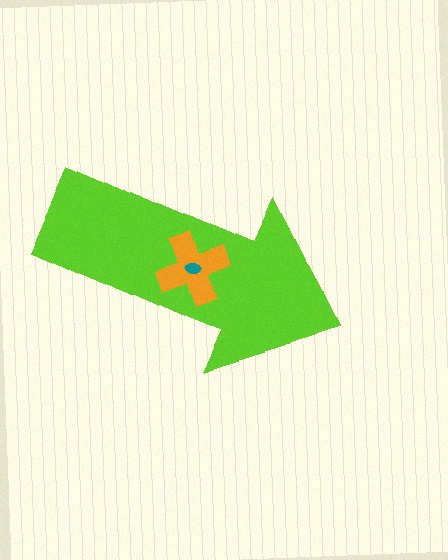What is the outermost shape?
The lime arrow.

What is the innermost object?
The teal ellipse.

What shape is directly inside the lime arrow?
The orange cross.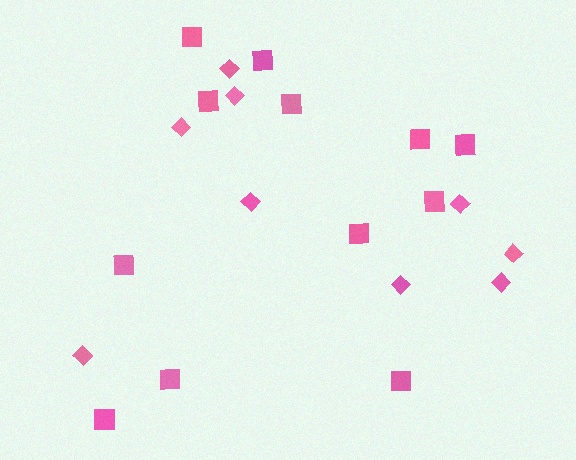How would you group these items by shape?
There are 2 groups: one group of squares (12) and one group of diamonds (9).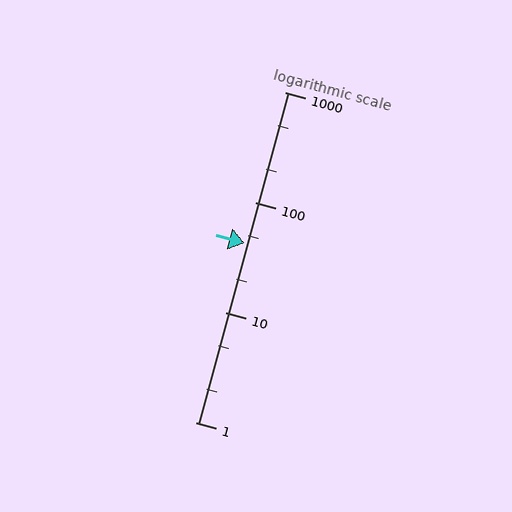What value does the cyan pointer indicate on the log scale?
The pointer indicates approximately 42.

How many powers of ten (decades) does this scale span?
The scale spans 3 decades, from 1 to 1000.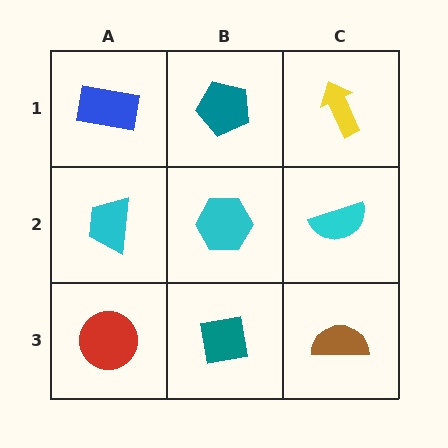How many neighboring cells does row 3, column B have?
3.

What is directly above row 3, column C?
A cyan semicircle.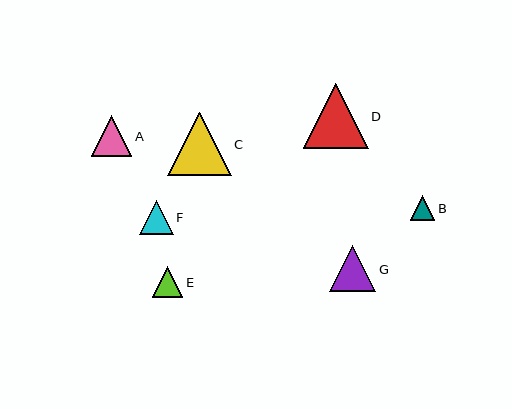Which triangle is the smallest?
Triangle B is the smallest with a size of approximately 25 pixels.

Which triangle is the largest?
Triangle D is the largest with a size of approximately 65 pixels.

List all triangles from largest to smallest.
From largest to smallest: D, C, G, A, F, E, B.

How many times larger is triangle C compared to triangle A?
Triangle C is approximately 1.6 times the size of triangle A.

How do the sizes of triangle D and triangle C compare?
Triangle D and triangle C are approximately the same size.